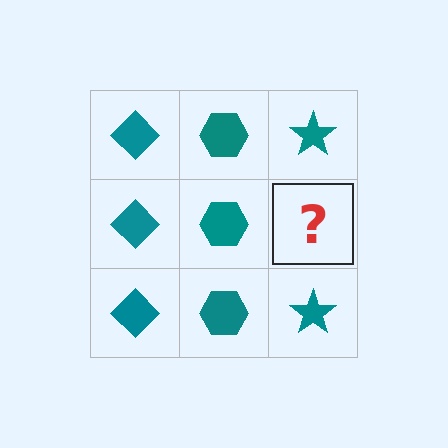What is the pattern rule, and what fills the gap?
The rule is that each column has a consistent shape. The gap should be filled with a teal star.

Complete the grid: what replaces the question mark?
The question mark should be replaced with a teal star.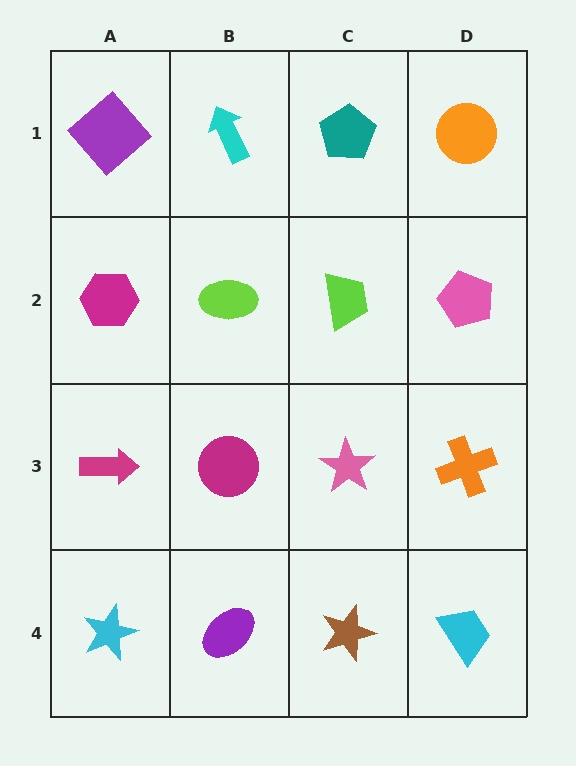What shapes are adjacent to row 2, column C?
A teal pentagon (row 1, column C), a pink star (row 3, column C), a lime ellipse (row 2, column B), a pink pentagon (row 2, column D).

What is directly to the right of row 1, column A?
A cyan arrow.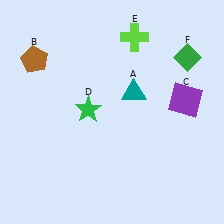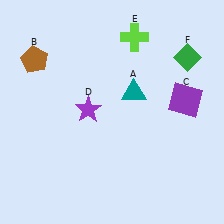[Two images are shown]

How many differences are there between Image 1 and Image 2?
There is 1 difference between the two images.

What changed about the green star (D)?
In Image 1, D is green. In Image 2, it changed to purple.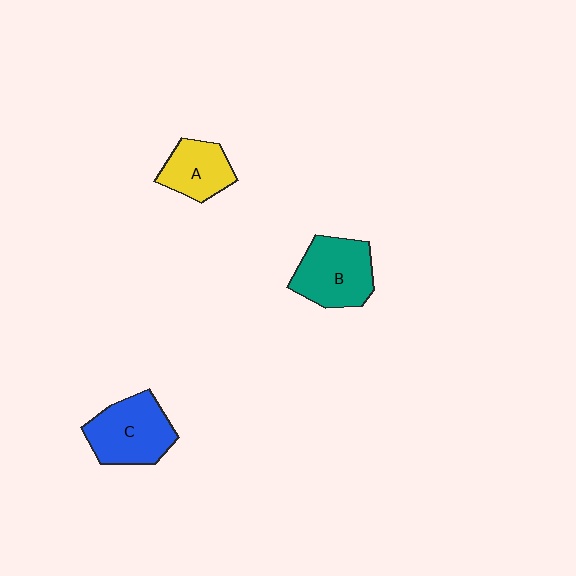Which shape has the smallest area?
Shape A (yellow).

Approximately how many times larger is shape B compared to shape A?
Approximately 1.4 times.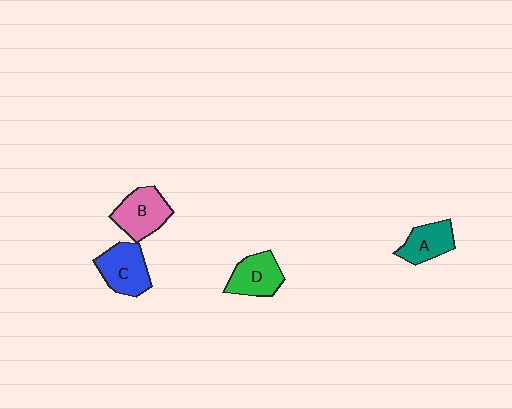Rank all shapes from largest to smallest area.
From largest to smallest: B (pink), C (blue), D (green), A (teal).